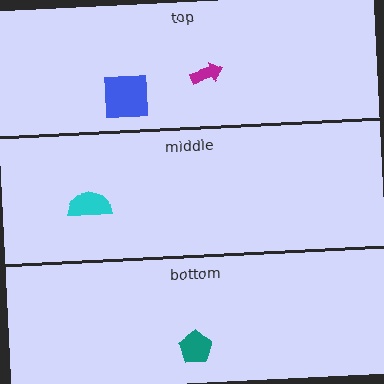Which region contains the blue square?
The top region.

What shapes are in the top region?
The magenta arrow, the blue square.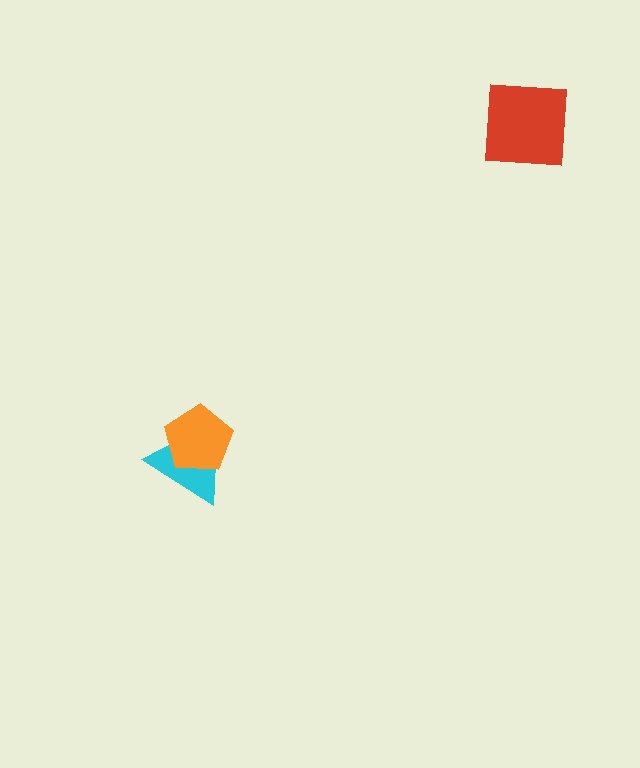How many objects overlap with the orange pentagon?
1 object overlaps with the orange pentagon.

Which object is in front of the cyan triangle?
The orange pentagon is in front of the cyan triangle.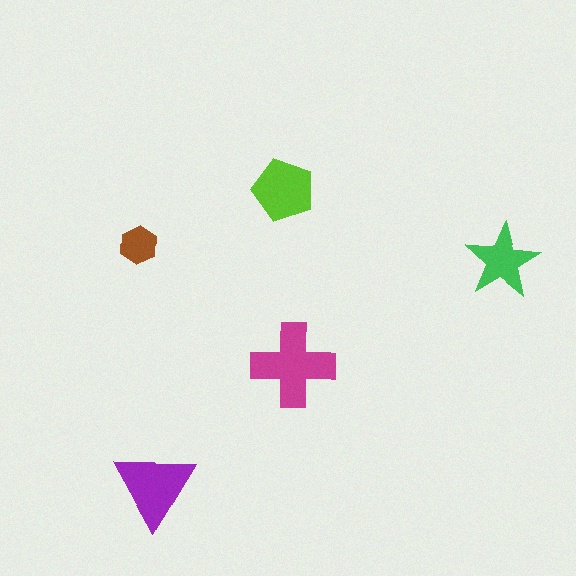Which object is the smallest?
The brown hexagon.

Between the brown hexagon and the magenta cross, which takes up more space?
The magenta cross.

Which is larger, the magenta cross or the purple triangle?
The magenta cross.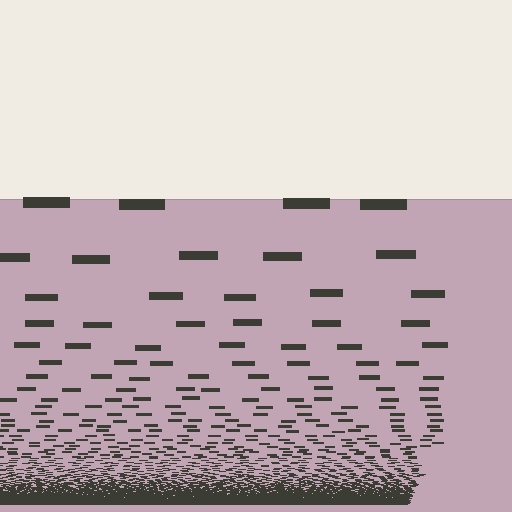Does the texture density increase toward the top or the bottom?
Density increases toward the bottom.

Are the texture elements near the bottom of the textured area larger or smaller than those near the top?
Smaller. The gradient is inverted — elements near the bottom are smaller and denser.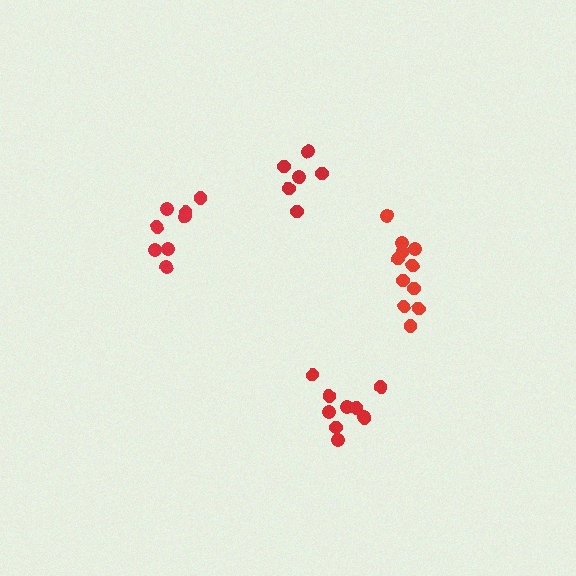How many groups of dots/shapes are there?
There are 4 groups.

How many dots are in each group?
Group 1: 10 dots, Group 2: 8 dots, Group 3: 6 dots, Group 4: 11 dots (35 total).